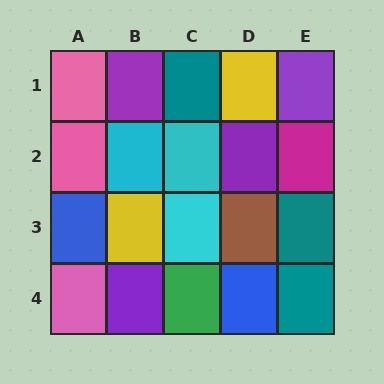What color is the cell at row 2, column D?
Purple.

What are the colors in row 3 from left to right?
Blue, yellow, cyan, brown, teal.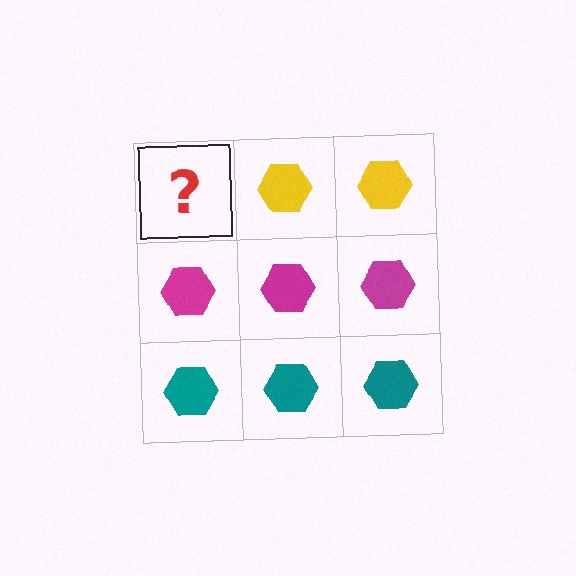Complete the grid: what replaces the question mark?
The question mark should be replaced with a yellow hexagon.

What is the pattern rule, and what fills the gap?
The rule is that each row has a consistent color. The gap should be filled with a yellow hexagon.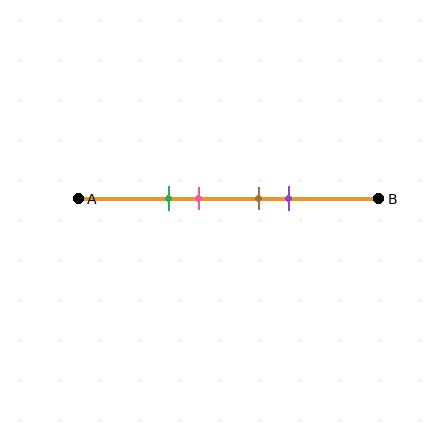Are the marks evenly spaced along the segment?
No, the marks are not evenly spaced.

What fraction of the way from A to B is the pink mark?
The pink mark is approximately 40% (0.4) of the way from A to B.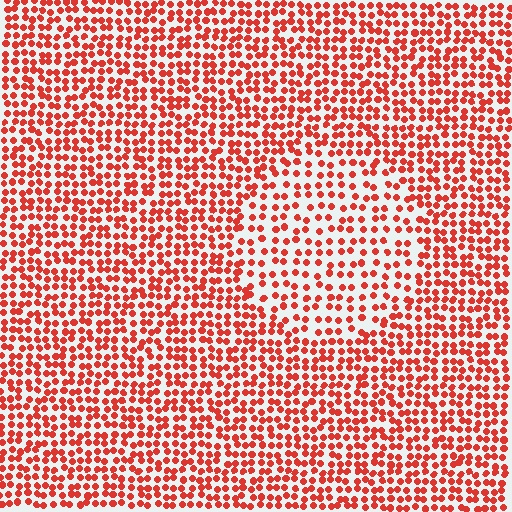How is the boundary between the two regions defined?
The boundary is defined by a change in element density (approximately 1.7x ratio). All elements are the same color, size, and shape.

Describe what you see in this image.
The image contains small red elements arranged at two different densities. A circle-shaped region is visible where the elements are less densely packed than the surrounding area.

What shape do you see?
I see a circle.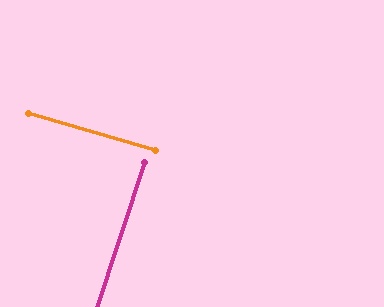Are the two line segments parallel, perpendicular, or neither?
Perpendicular — they meet at approximately 88°.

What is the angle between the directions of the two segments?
Approximately 88 degrees.